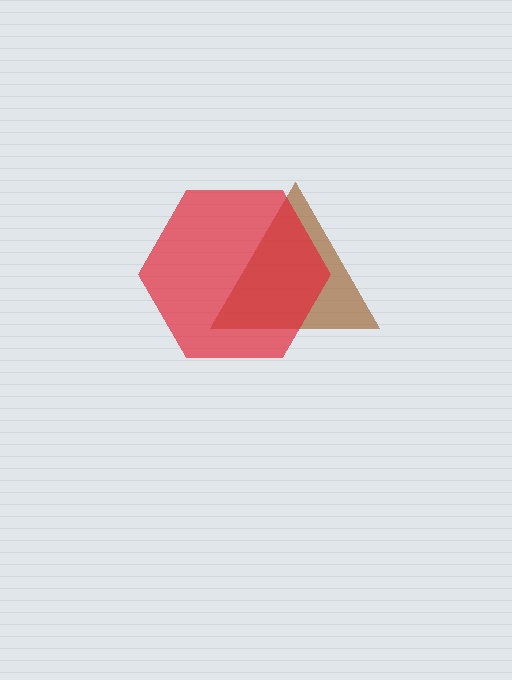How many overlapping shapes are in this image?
There are 2 overlapping shapes in the image.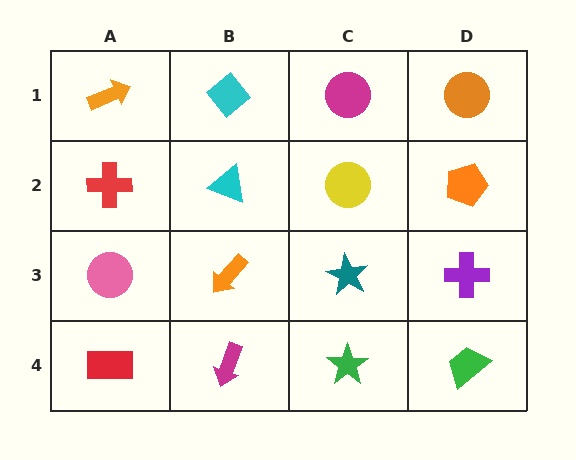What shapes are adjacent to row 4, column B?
An orange arrow (row 3, column B), a red rectangle (row 4, column A), a green star (row 4, column C).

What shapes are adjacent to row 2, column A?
An orange arrow (row 1, column A), a pink circle (row 3, column A), a cyan triangle (row 2, column B).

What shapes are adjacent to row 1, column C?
A yellow circle (row 2, column C), a cyan diamond (row 1, column B), an orange circle (row 1, column D).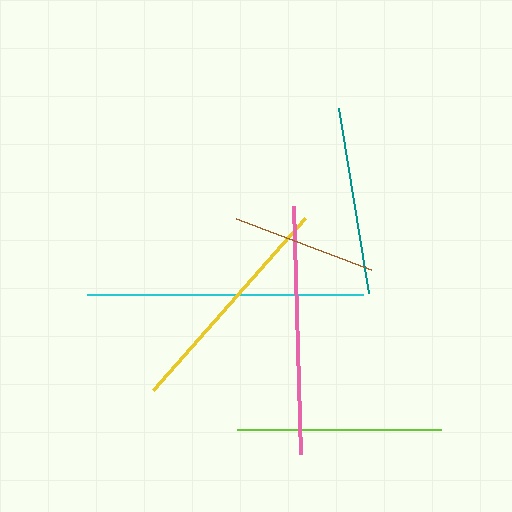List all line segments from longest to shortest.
From longest to shortest: cyan, pink, yellow, lime, teal, brown.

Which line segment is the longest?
The cyan line is the longest at approximately 275 pixels.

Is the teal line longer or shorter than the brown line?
The teal line is longer than the brown line.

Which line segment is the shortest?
The brown line is the shortest at approximately 144 pixels.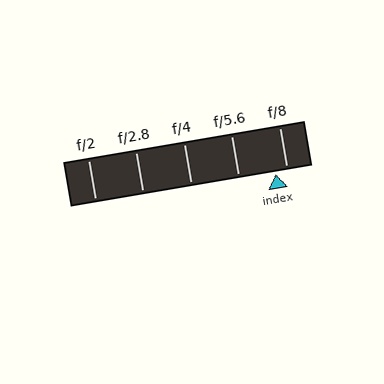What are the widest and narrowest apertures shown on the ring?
The widest aperture shown is f/2 and the narrowest is f/8.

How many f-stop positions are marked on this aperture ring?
There are 5 f-stop positions marked.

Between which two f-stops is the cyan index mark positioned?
The index mark is between f/5.6 and f/8.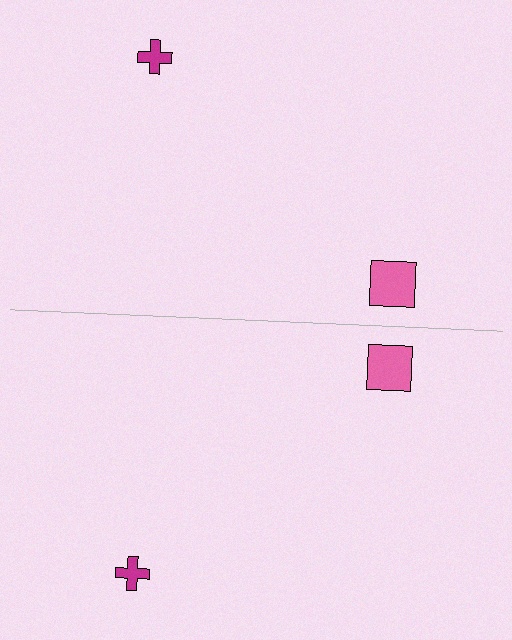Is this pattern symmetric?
Yes, this pattern has bilateral (reflection) symmetry.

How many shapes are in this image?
There are 4 shapes in this image.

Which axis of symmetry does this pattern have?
The pattern has a horizontal axis of symmetry running through the center of the image.